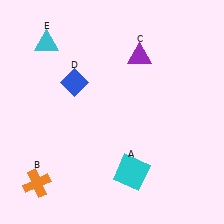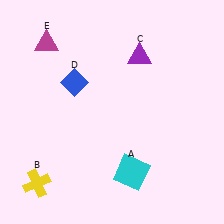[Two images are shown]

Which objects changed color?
B changed from orange to yellow. E changed from cyan to magenta.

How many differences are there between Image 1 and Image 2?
There are 2 differences between the two images.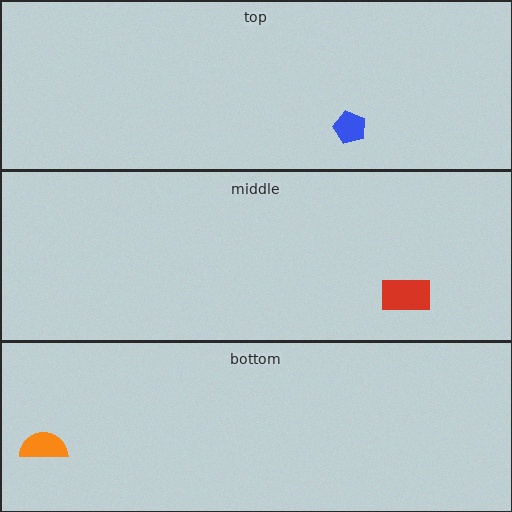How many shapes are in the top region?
1.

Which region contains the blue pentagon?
The top region.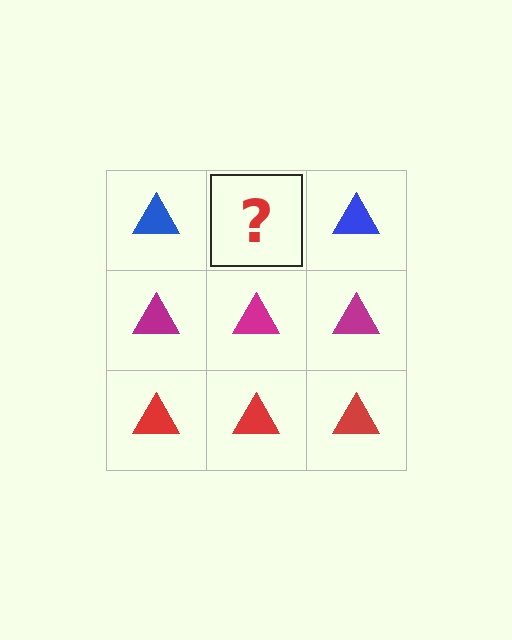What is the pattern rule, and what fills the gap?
The rule is that each row has a consistent color. The gap should be filled with a blue triangle.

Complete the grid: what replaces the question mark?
The question mark should be replaced with a blue triangle.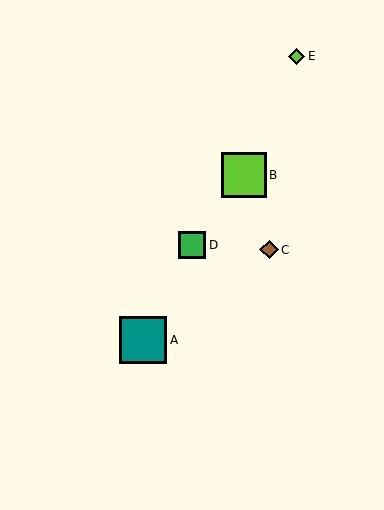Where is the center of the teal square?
The center of the teal square is at (143, 340).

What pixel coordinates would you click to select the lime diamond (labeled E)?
Click at (297, 56) to select the lime diamond E.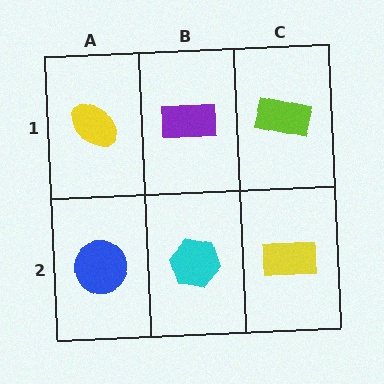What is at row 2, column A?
A blue circle.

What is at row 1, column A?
A yellow ellipse.